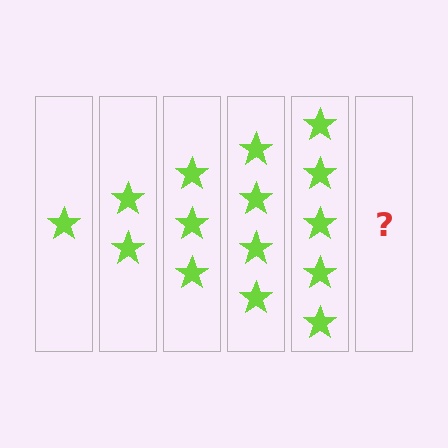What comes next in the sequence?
The next element should be 6 stars.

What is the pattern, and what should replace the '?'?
The pattern is that each step adds one more star. The '?' should be 6 stars.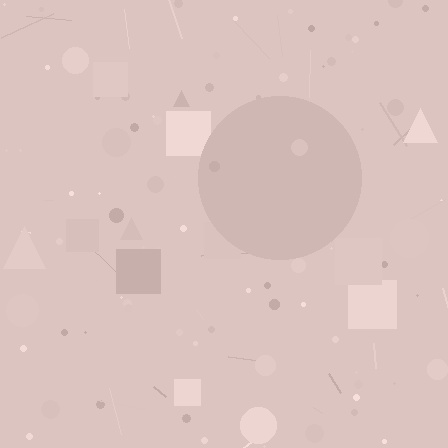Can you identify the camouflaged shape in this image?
The camouflaged shape is a circle.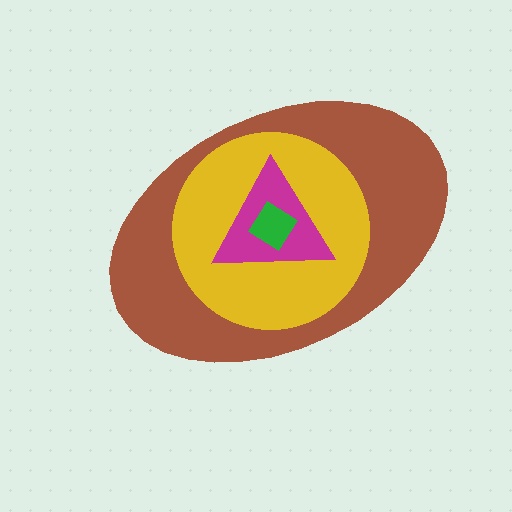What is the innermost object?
The green diamond.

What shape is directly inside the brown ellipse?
The yellow circle.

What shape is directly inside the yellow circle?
The magenta triangle.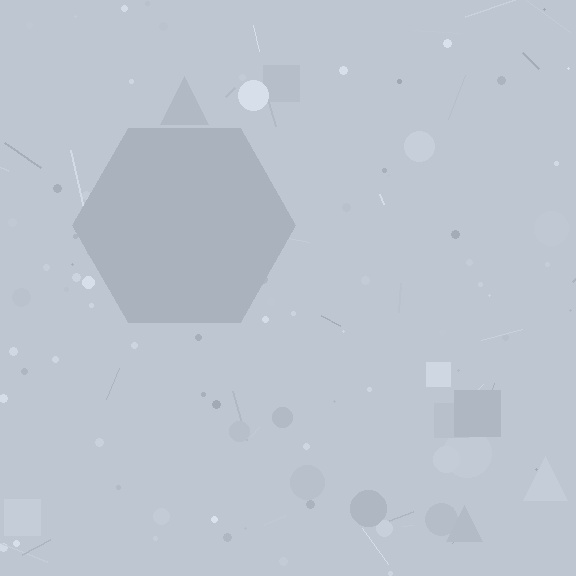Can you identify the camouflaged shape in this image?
The camouflaged shape is a hexagon.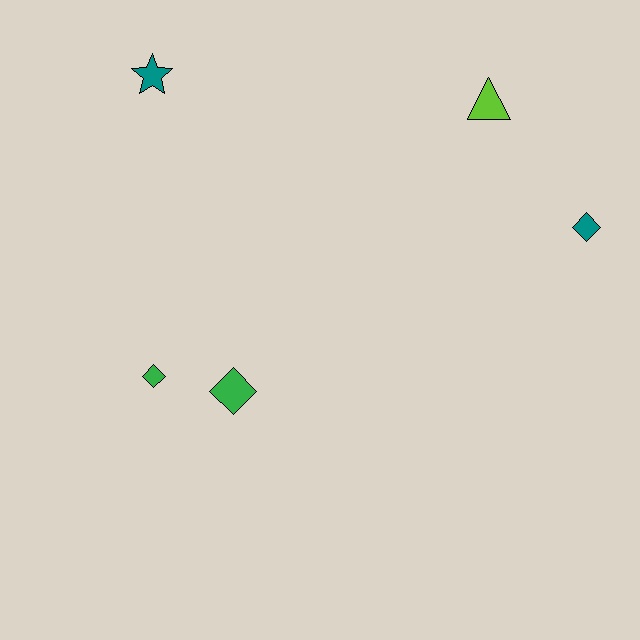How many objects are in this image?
There are 5 objects.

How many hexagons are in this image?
There are no hexagons.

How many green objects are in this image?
There are 2 green objects.